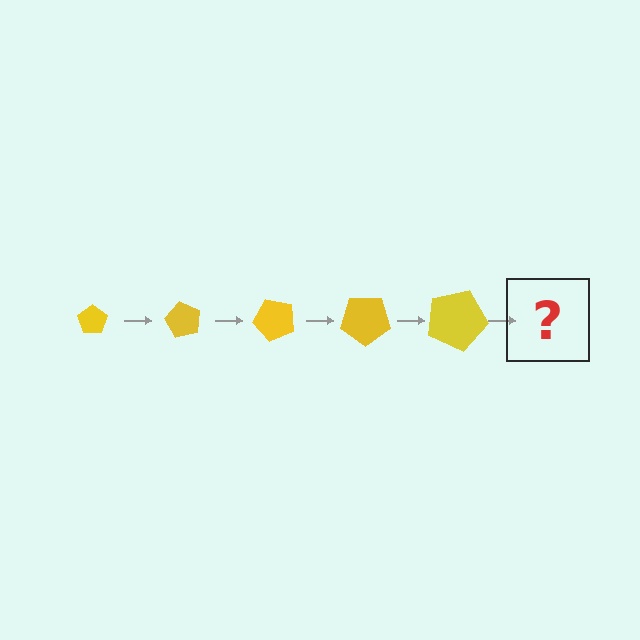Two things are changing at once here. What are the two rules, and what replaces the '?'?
The two rules are that the pentagon grows larger each step and it rotates 60 degrees each step. The '?' should be a pentagon, larger than the previous one and rotated 300 degrees from the start.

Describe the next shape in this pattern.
It should be a pentagon, larger than the previous one and rotated 300 degrees from the start.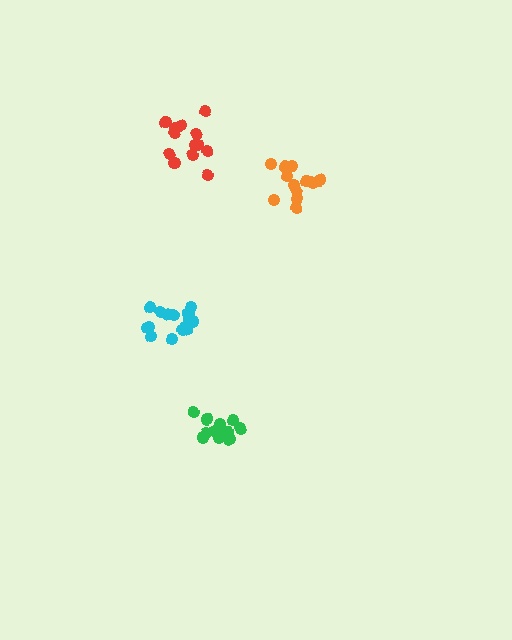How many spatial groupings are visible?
There are 4 spatial groupings.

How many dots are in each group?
Group 1: 13 dots, Group 2: 15 dots, Group 3: 13 dots, Group 4: 14 dots (55 total).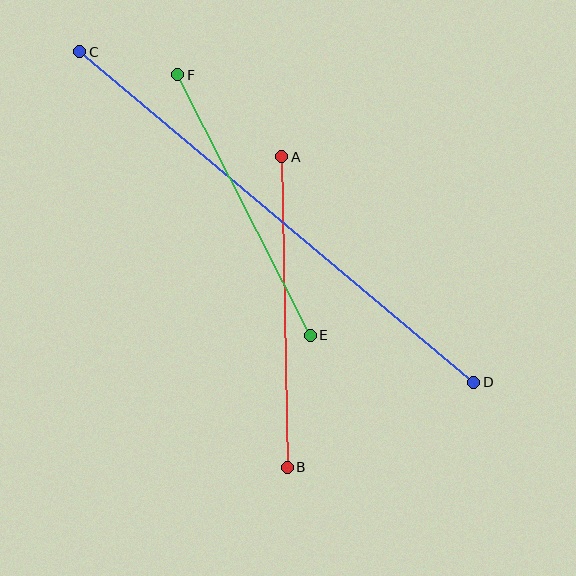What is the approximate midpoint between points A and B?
The midpoint is at approximately (284, 312) pixels.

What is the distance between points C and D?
The distance is approximately 514 pixels.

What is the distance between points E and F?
The distance is approximately 292 pixels.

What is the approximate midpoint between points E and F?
The midpoint is at approximately (244, 205) pixels.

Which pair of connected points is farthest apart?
Points C and D are farthest apart.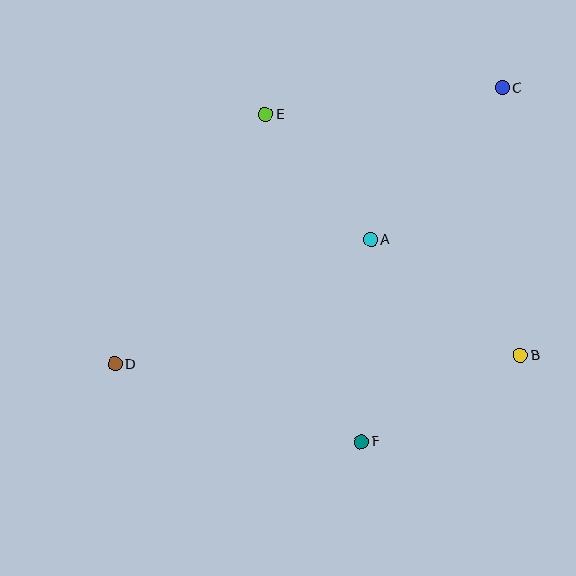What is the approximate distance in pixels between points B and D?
The distance between B and D is approximately 405 pixels.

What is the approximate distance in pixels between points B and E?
The distance between B and E is approximately 351 pixels.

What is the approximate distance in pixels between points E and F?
The distance between E and F is approximately 341 pixels.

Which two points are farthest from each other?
Points C and D are farthest from each other.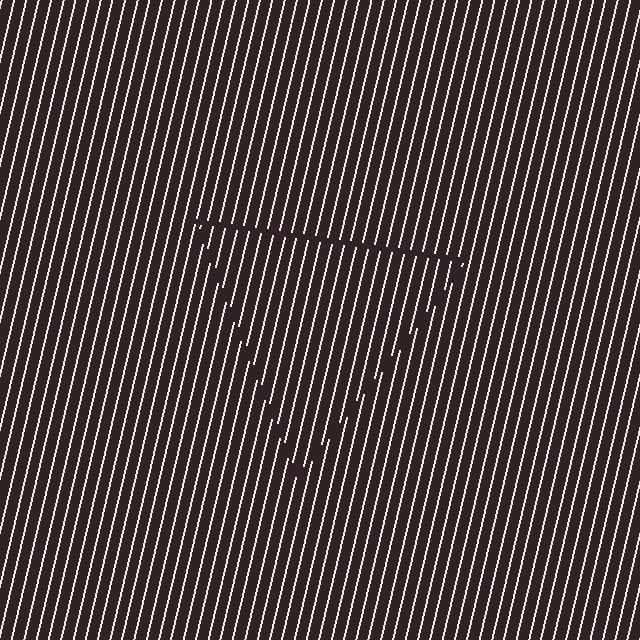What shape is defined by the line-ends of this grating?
An illusory triangle. The interior of the shape contains the same grating, shifted by half a period — the contour is defined by the phase discontinuity where line-ends from the inner and outer gratings abut.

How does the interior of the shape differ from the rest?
The interior of the shape contains the same grating, shifted by half a period — the contour is defined by the phase discontinuity where line-ends from the inner and outer gratings abut.